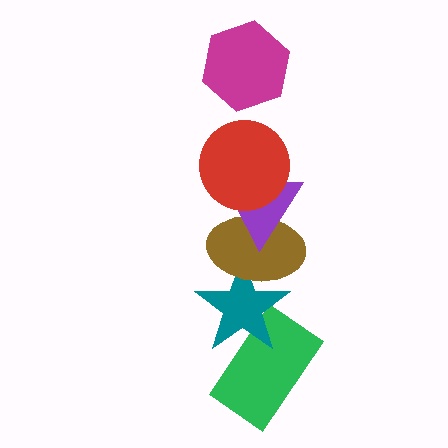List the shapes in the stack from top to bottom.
From top to bottom: the magenta hexagon, the red circle, the purple triangle, the brown ellipse, the teal star, the green rectangle.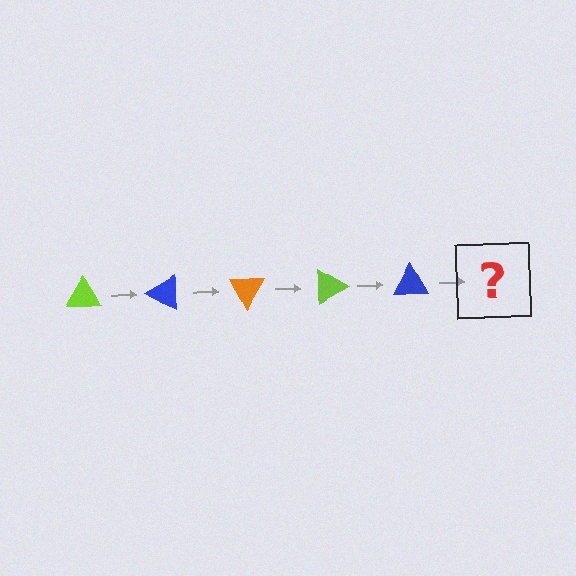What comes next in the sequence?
The next element should be an orange triangle, rotated 150 degrees from the start.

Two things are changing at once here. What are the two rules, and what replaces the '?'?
The two rules are that it rotates 30 degrees each step and the color cycles through lime, blue, and orange. The '?' should be an orange triangle, rotated 150 degrees from the start.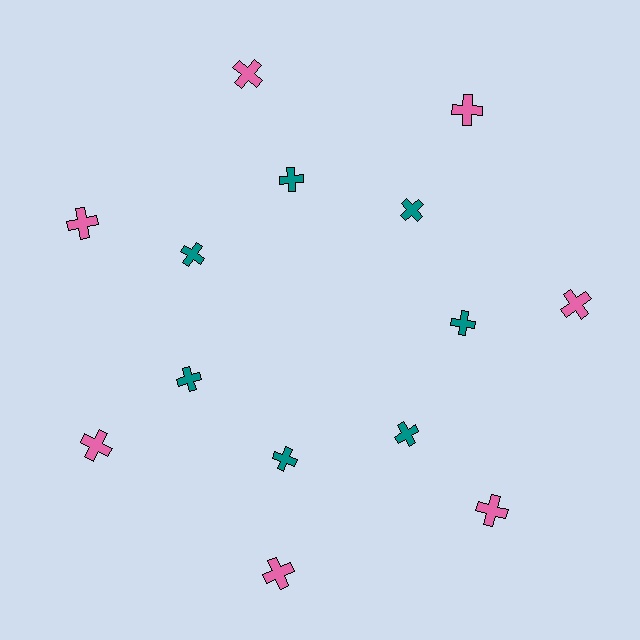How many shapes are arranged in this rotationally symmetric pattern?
There are 14 shapes, arranged in 7 groups of 2.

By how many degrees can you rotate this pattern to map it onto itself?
The pattern maps onto itself every 51 degrees of rotation.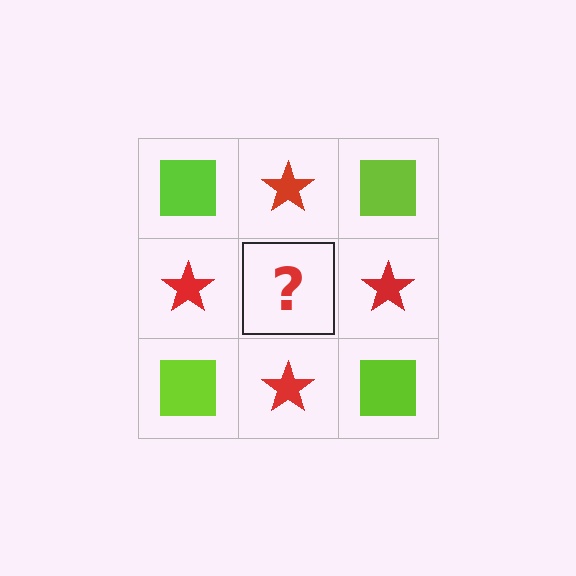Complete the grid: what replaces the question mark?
The question mark should be replaced with a lime square.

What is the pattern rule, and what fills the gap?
The rule is that it alternates lime square and red star in a checkerboard pattern. The gap should be filled with a lime square.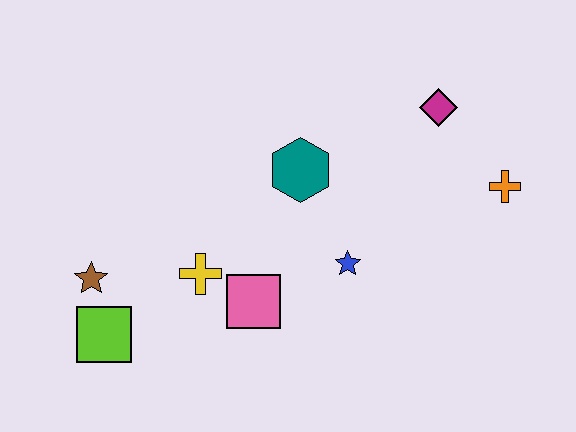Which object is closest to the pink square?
The yellow cross is closest to the pink square.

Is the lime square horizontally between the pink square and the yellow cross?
No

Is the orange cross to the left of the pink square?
No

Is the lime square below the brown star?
Yes